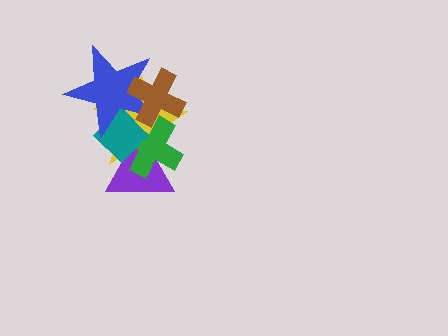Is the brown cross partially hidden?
No, no other shape covers it.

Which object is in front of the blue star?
The brown cross is in front of the blue star.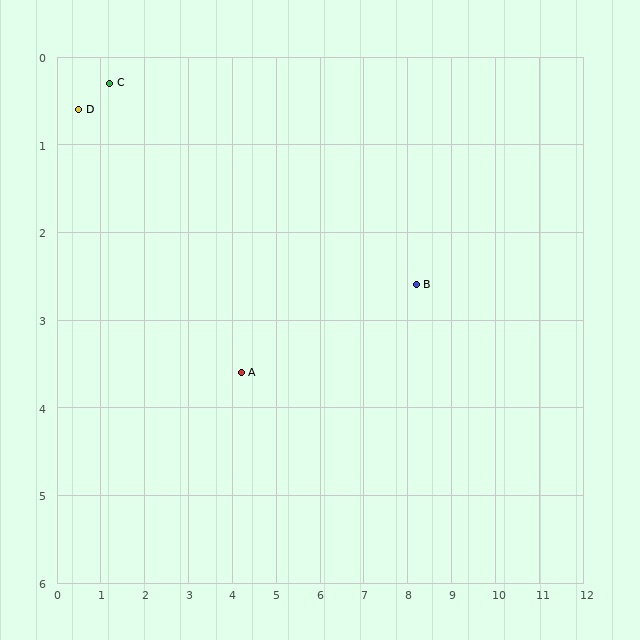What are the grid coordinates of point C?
Point C is at approximately (1.2, 0.3).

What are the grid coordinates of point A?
Point A is at approximately (4.2, 3.6).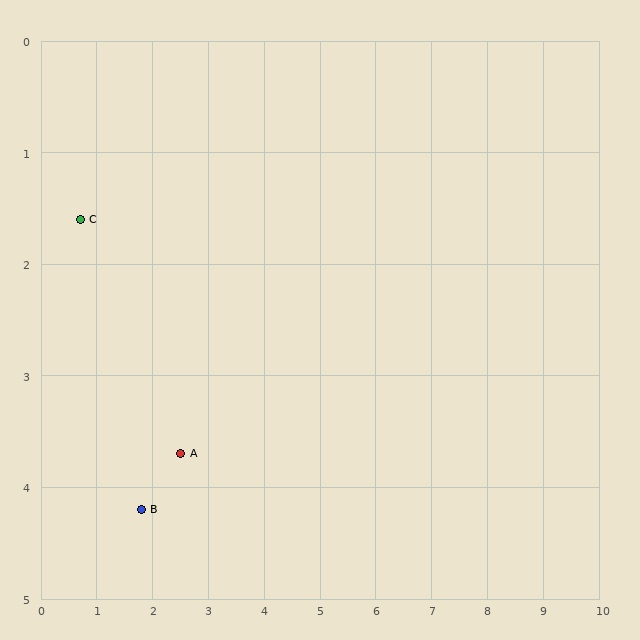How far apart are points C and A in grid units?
Points C and A are about 2.8 grid units apart.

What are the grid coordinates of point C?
Point C is at approximately (0.7, 1.6).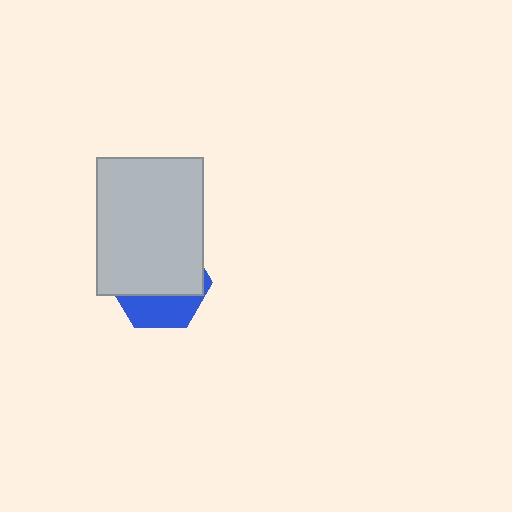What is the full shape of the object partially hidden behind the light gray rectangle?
The partially hidden object is a blue hexagon.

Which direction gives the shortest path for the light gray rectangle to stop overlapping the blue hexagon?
Moving up gives the shortest separation.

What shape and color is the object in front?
The object in front is a light gray rectangle.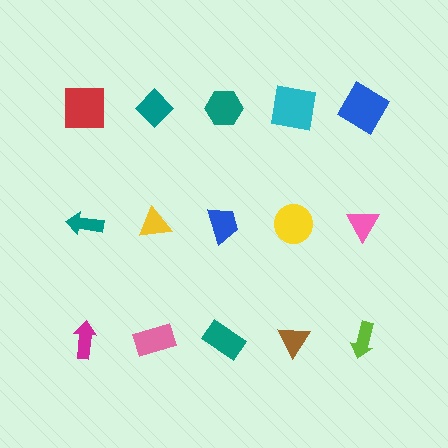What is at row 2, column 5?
A pink triangle.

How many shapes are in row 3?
5 shapes.